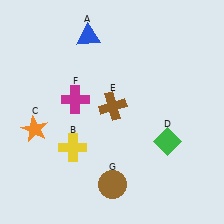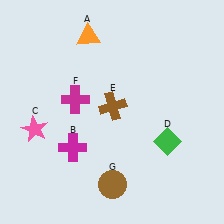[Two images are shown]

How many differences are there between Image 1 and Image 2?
There are 3 differences between the two images.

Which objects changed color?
A changed from blue to orange. B changed from yellow to magenta. C changed from orange to pink.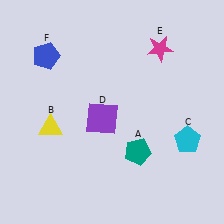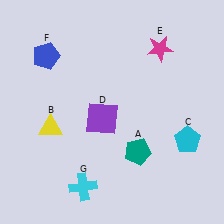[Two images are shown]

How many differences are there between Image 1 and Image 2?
There is 1 difference between the two images.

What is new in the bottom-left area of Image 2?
A cyan cross (G) was added in the bottom-left area of Image 2.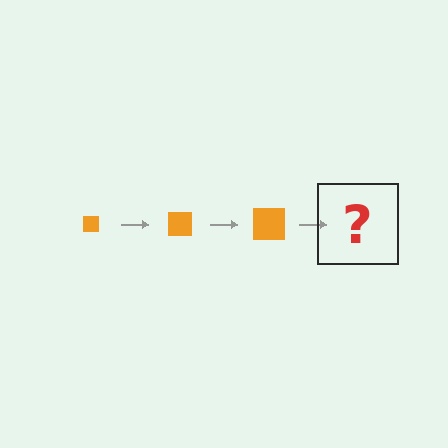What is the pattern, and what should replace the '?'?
The pattern is that the square gets progressively larger each step. The '?' should be an orange square, larger than the previous one.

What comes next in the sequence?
The next element should be an orange square, larger than the previous one.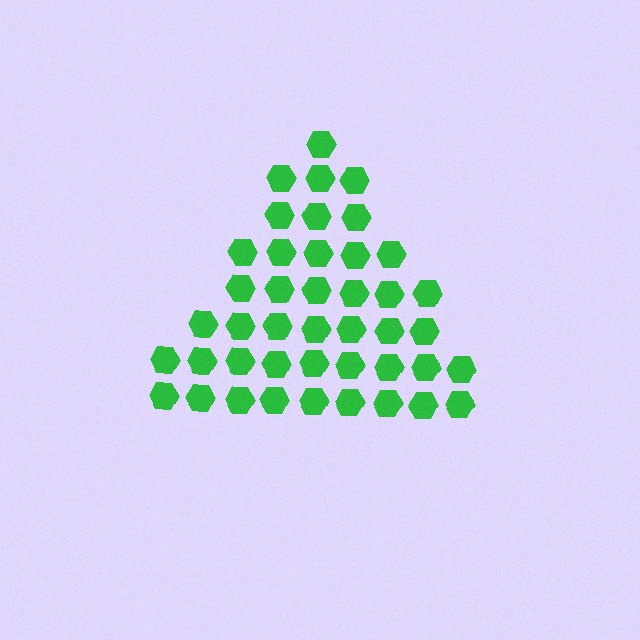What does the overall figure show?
The overall figure shows a triangle.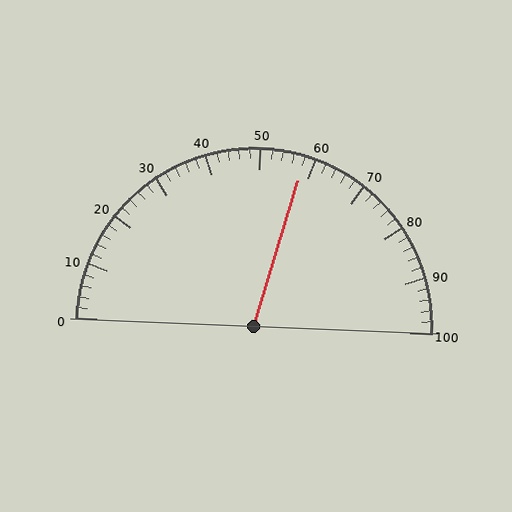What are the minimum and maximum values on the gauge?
The gauge ranges from 0 to 100.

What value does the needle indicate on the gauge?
The needle indicates approximately 58.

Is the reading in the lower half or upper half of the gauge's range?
The reading is in the upper half of the range (0 to 100).